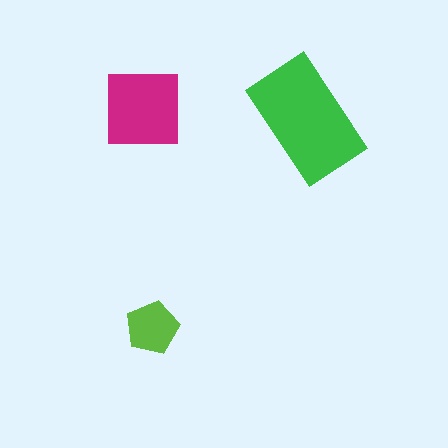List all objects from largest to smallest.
The green rectangle, the magenta square, the lime pentagon.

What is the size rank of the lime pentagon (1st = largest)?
3rd.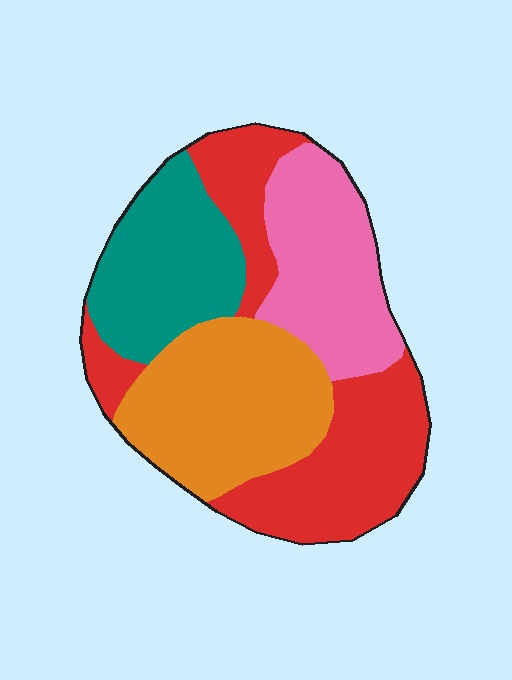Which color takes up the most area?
Red, at roughly 35%.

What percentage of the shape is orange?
Orange covers about 25% of the shape.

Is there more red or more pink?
Red.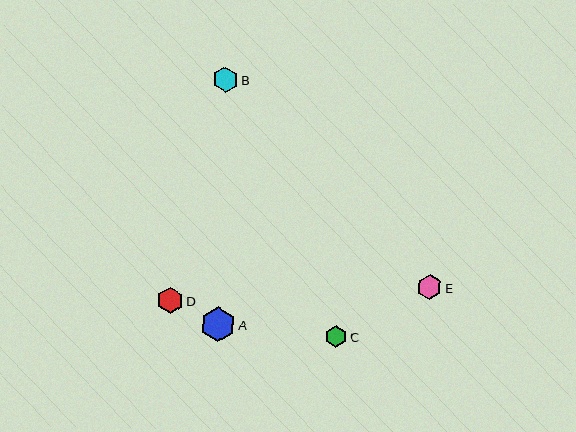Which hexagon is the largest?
Hexagon A is the largest with a size of approximately 35 pixels.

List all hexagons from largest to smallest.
From largest to smallest: A, D, B, E, C.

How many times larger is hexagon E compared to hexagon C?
Hexagon E is approximately 1.1 times the size of hexagon C.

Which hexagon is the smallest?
Hexagon C is the smallest with a size of approximately 22 pixels.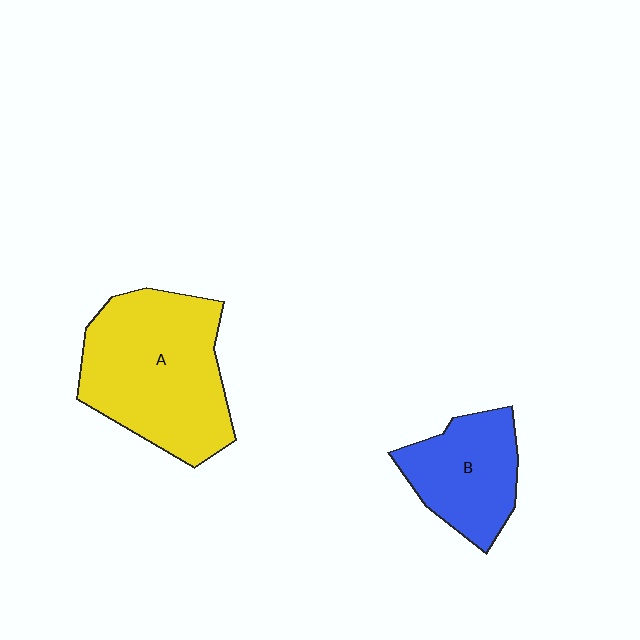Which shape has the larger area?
Shape A (yellow).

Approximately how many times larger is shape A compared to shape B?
Approximately 1.8 times.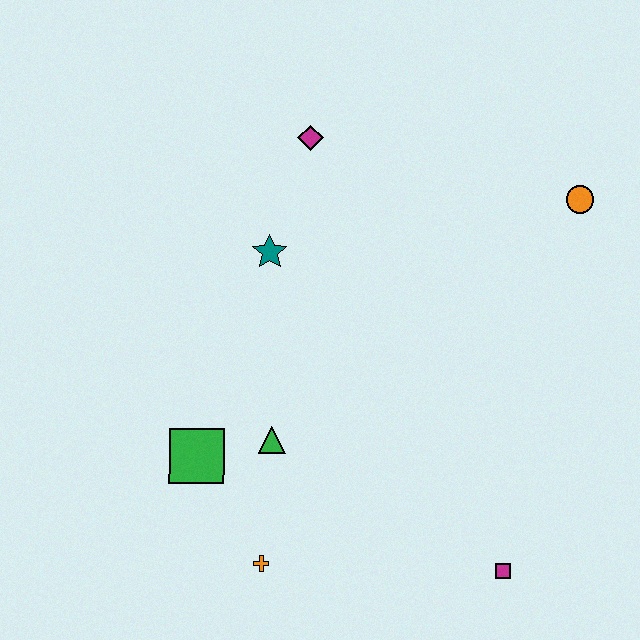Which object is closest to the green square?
The green triangle is closest to the green square.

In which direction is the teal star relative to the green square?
The teal star is above the green square.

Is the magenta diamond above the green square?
Yes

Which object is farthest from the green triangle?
The orange circle is farthest from the green triangle.